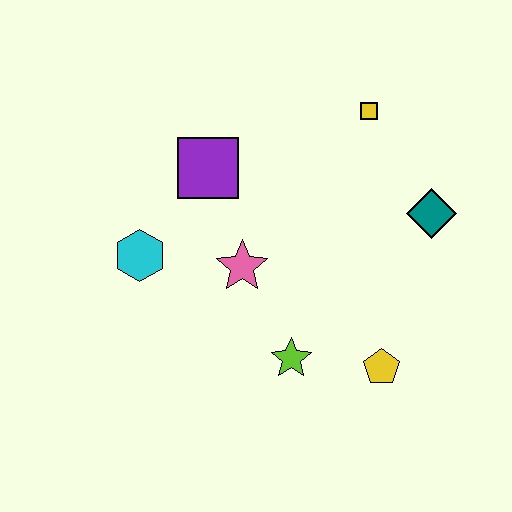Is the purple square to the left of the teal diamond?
Yes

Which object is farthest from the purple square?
The yellow pentagon is farthest from the purple square.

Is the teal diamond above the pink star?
Yes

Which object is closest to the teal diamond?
The yellow square is closest to the teal diamond.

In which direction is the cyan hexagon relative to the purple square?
The cyan hexagon is below the purple square.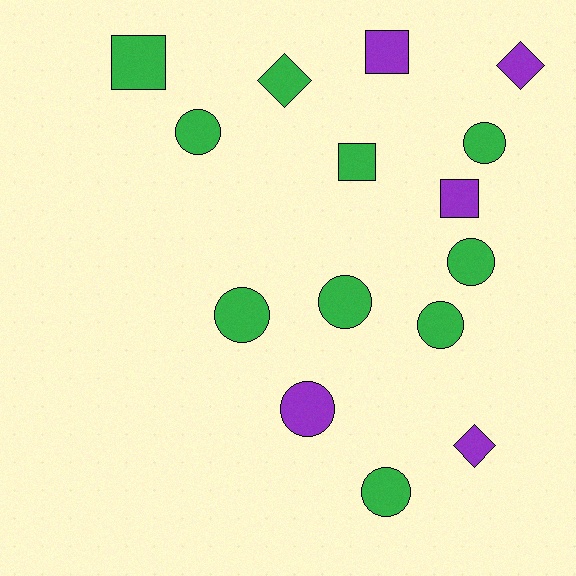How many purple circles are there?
There is 1 purple circle.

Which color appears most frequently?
Green, with 10 objects.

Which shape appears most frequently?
Circle, with 8 objects.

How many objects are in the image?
There are 15 objects.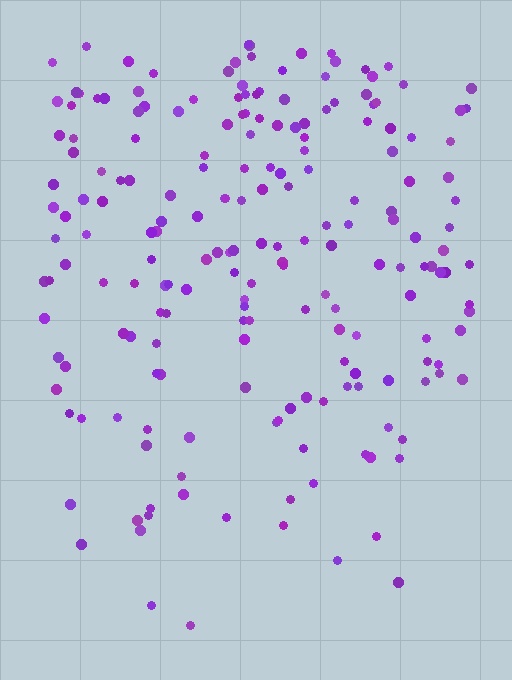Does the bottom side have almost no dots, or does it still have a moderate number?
Still a moderate number, just noticeably fewer than the top.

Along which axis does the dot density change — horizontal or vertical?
Vertical.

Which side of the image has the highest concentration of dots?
The top.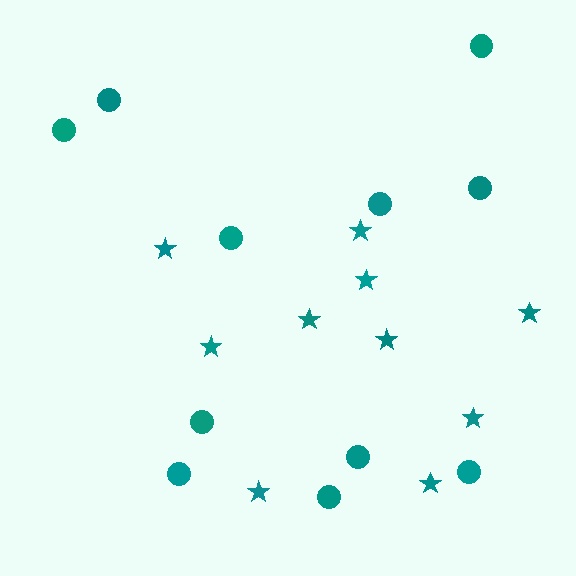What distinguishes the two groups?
There are 2 groups: one group of stars (10) and one group of circles (11).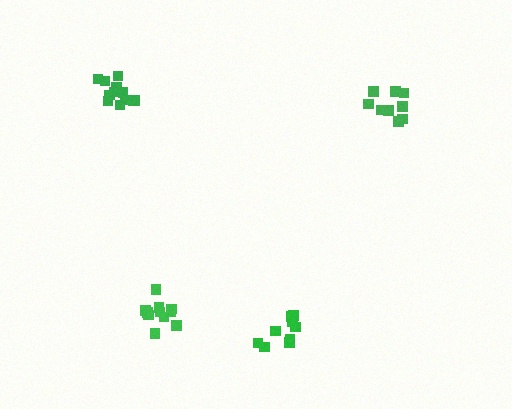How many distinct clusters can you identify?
There are 4 distinct clusters.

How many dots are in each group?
Group 1: 11 dots, Group 2: 9 dots, Group 3: 12 dots, Group 4: 9 dots (41 total).